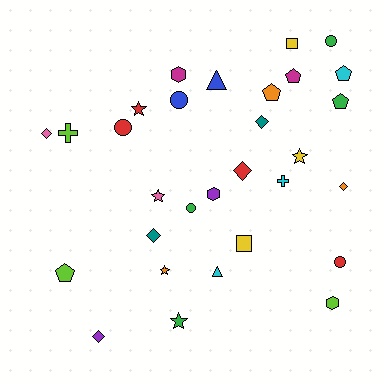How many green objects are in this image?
There are 4 green objects.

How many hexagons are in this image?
There are 3 hexagons.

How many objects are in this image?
There are 30 objects.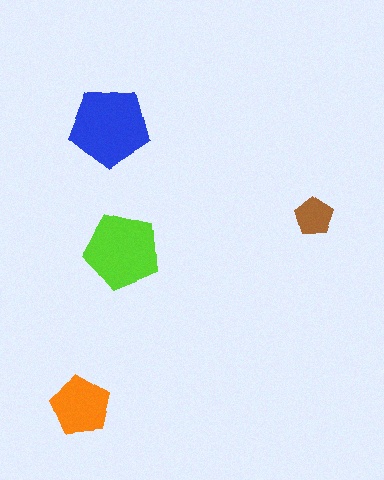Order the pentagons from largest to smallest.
the blue one, the lime one, the orange one, the brown one.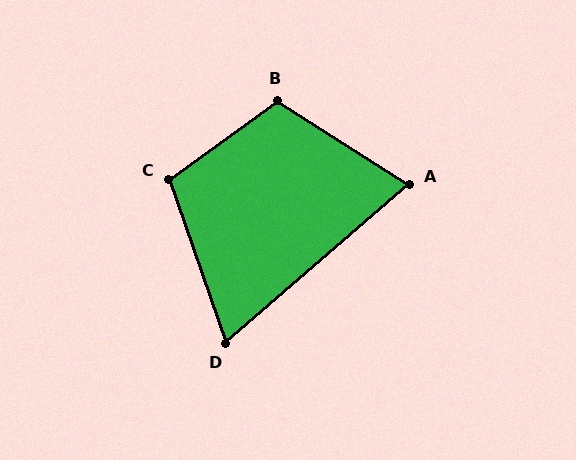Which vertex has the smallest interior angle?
D, at approximately 68 degrees.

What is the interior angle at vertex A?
Approximately 73 degrees (acute).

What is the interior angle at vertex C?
Approximately 107 degrees (obtuse).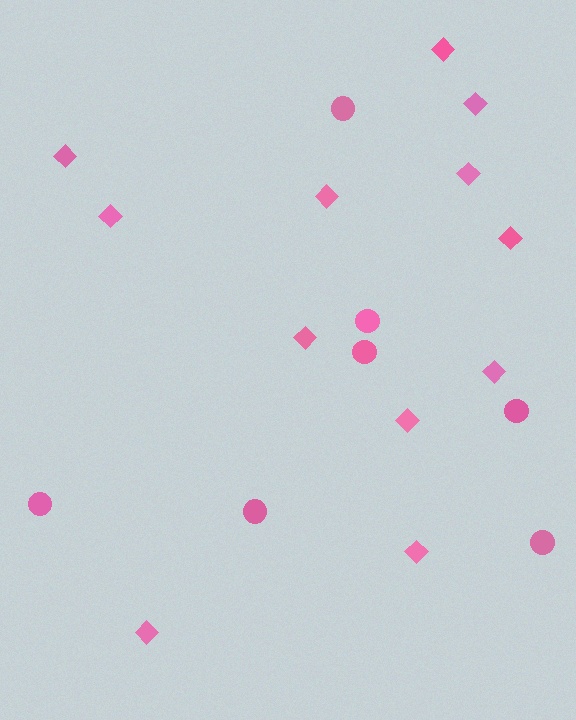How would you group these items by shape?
There are 2 groups: one group of diamonds (12) and one group of circles (7).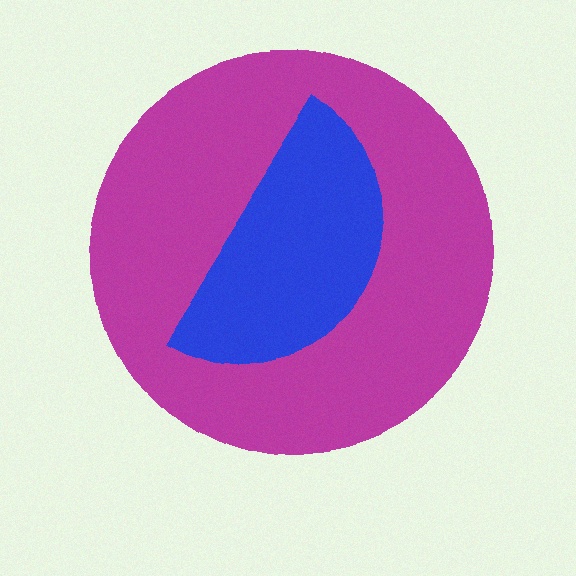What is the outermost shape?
The magenta circle.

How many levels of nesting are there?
2.